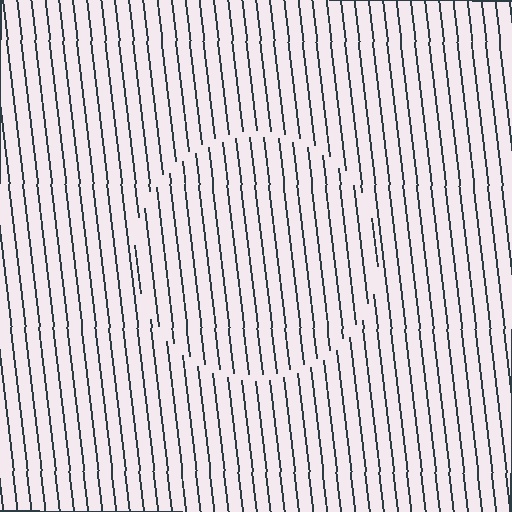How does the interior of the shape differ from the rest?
The interior of the shape contains the same grating, shifted by half a period — the contour is defined by the phase discontinuity where line-ends from the inner and outer gratings abut.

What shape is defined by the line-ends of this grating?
An illusory circle. The interior of the shape contains the same grating, shifted by half a period — the contour is defined by the phase discontinuity where line-ends from the inner and outer gratings abut.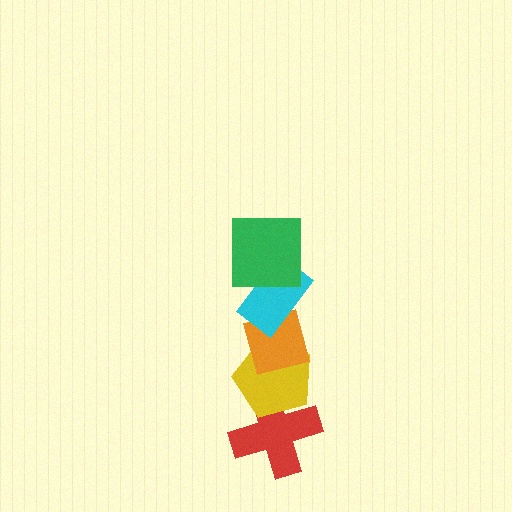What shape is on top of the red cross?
The yellow pentagon is on top of the red cross.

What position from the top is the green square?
The green square is 1st from the top.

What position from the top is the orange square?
The orange square is 3rd from the top.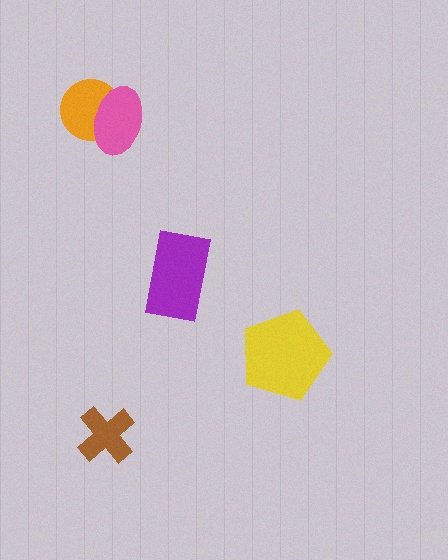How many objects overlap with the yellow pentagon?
0 objects overlap with the yellow pentagon.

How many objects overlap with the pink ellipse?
1 object overlaps with the pink ellipse.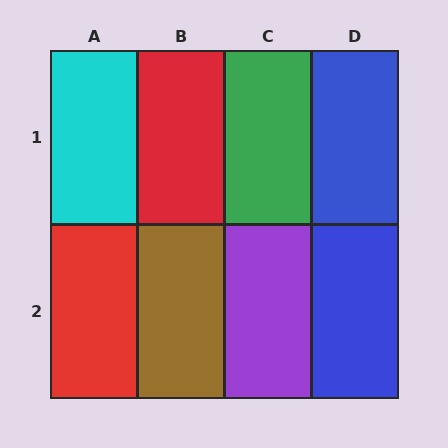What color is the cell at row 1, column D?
Blue.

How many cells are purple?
1 cell is purple.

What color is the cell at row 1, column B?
Red.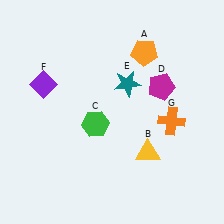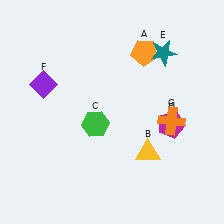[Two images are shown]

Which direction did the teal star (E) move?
The teal star (E) moved right.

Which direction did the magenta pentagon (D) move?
The magenta pentagon (D) moved down.